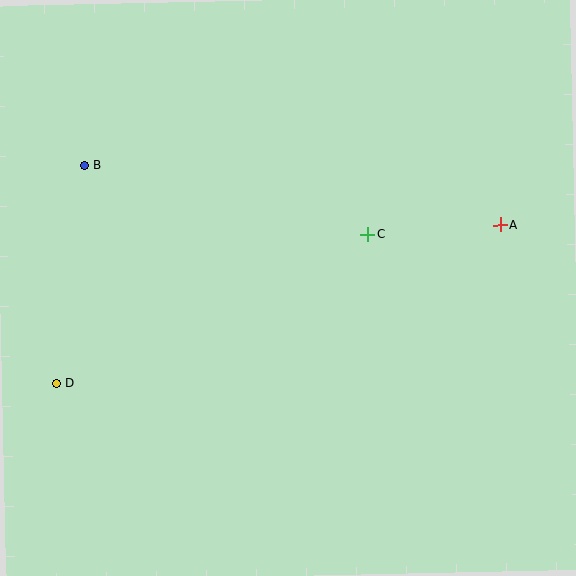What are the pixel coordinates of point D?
Point D is at (56, 383).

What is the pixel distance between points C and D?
The distance between C and D is 345 pixels.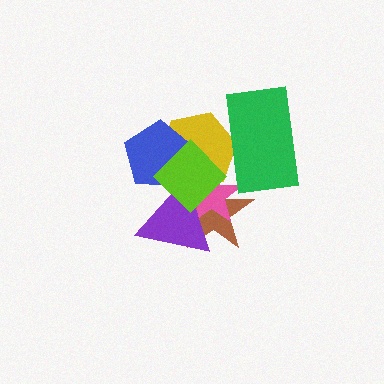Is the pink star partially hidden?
Yes, it is partially covered by another shape.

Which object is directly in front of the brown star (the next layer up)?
The pink star is directly in front of the brown star.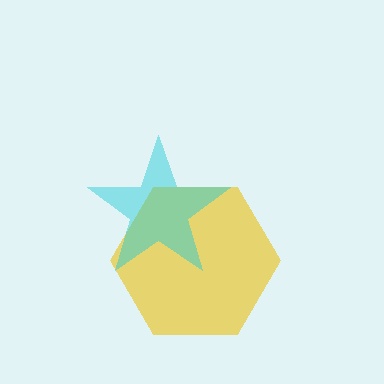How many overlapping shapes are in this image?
There are 2 overlapping shapes in the image.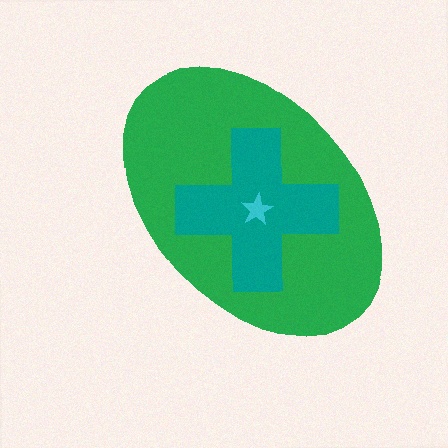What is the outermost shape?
The green ellipse.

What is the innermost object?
The cyan star.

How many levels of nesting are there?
3.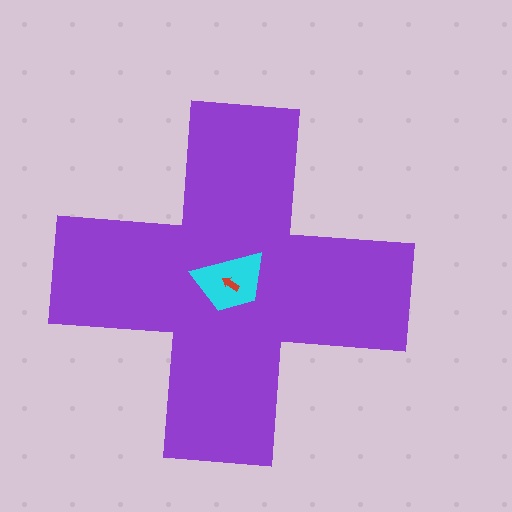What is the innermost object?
The red arrow.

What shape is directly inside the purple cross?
The cyan trapezoid.